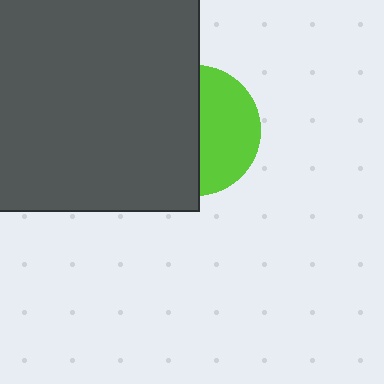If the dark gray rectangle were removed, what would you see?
You would see the complete lime circle.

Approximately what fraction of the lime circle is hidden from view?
Roughly 54% of the lime circle is hidden behind the dark gray rectangle.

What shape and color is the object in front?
The object in front is a dark gray rectangle.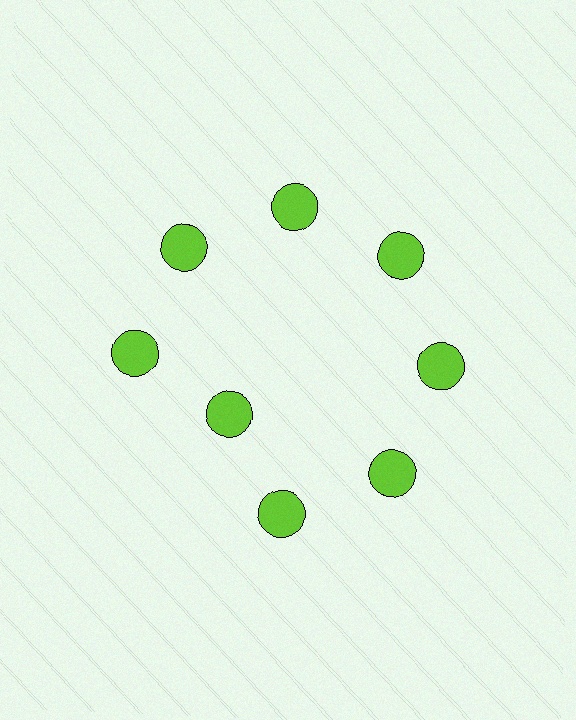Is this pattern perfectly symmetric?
No. The 8 lime circles are arranged in a ring, but one element near the 8 o'clock position is pulled inward toward the center, breaking the 8-fold rotational symmetry.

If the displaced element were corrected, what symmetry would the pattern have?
It would have 8-fold rotational symmetry — the pattern would map onto itself every 45 degrees.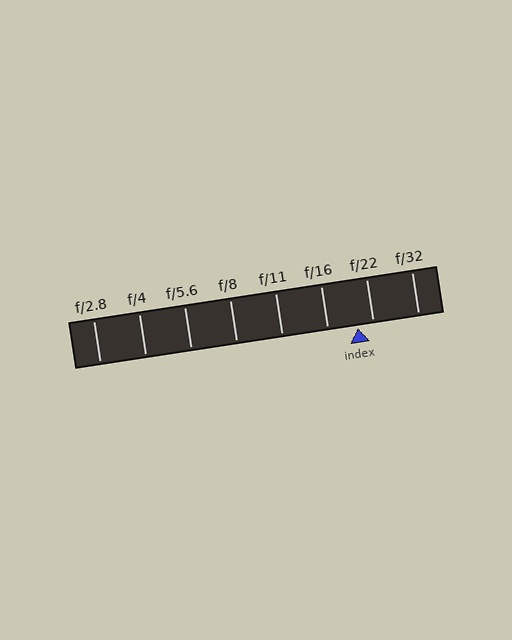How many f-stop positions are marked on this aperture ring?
There are 8 f-stop positions marked.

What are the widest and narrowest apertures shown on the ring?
The widest aperture shown is f/2.8 and the narrowest is f/32.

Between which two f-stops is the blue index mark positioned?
The index mark is between f/16 and f/22.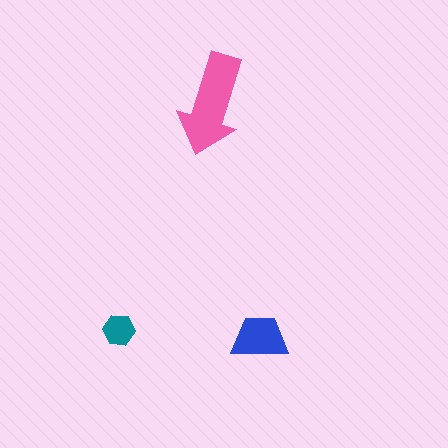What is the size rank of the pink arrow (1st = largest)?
1st.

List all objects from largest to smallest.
The pink arrow, the blue trapezoid, the teal hexagon.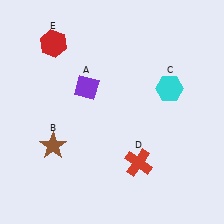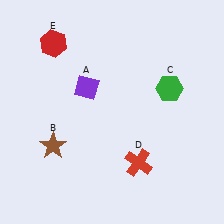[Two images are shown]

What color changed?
The hexagon (C) changed from cyan in Image 1 to green in Image 2.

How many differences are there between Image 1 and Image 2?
There is 1 difference between the two images.